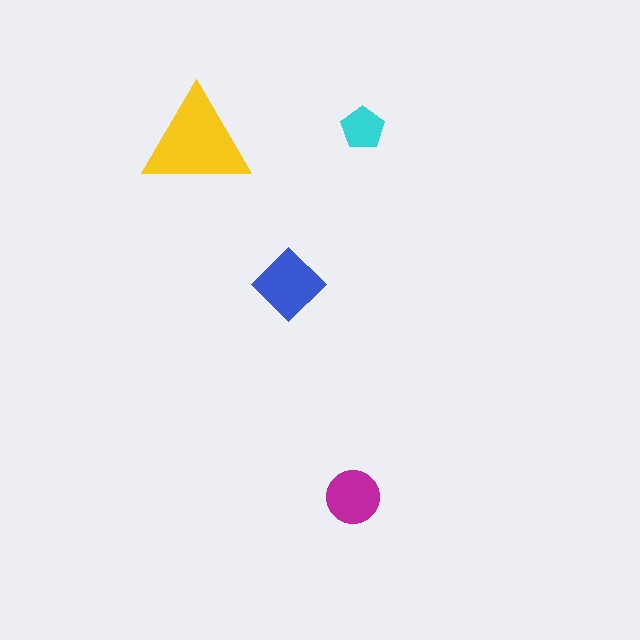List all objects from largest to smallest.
The yellow triangle, the blue diamond, the magenta circle, the cyan pentagon.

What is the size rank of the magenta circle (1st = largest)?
3rd.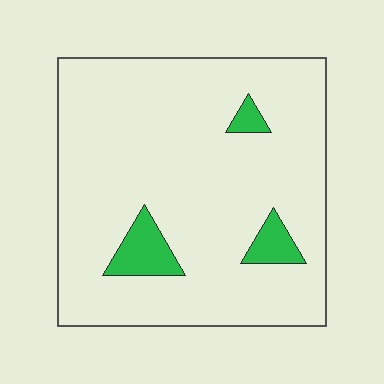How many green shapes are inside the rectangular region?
3.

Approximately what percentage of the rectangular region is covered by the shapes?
Approximately 10%.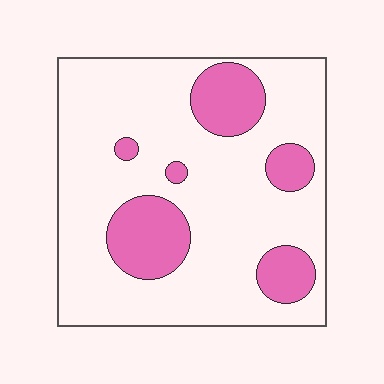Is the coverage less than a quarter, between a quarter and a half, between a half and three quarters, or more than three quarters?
Less than a quarter.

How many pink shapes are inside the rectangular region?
6.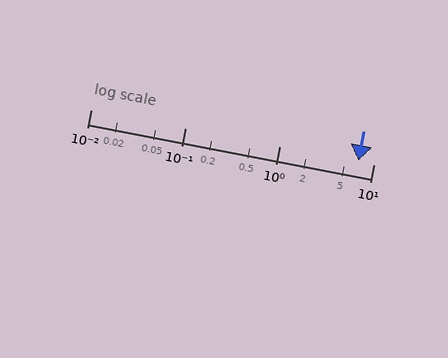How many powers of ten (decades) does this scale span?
The scale spans 3 decades, from 0.01 to 10.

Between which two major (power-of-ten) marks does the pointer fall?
The pointer is between 1 and 10.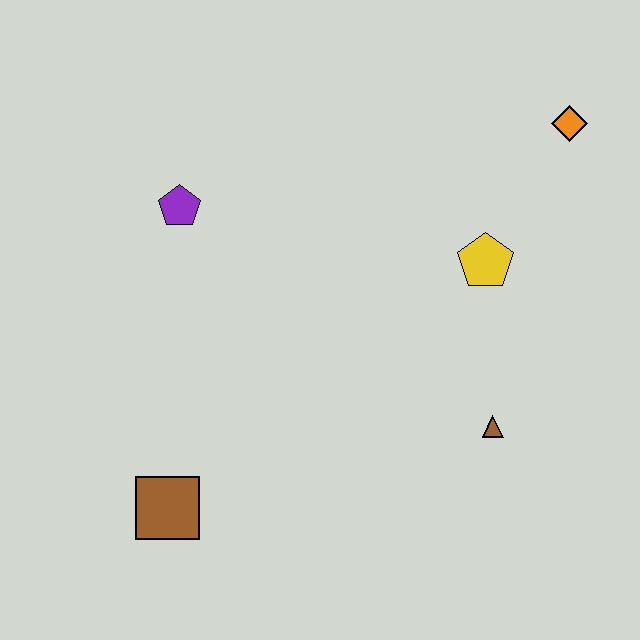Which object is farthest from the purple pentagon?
The orange diamond is farthest from the purple pentagon.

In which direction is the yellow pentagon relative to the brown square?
The yellow pentagon is to the right of the brown square.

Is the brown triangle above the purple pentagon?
No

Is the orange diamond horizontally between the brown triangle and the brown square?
No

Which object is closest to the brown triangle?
The yellow pentagon is closest to the brown triangle.